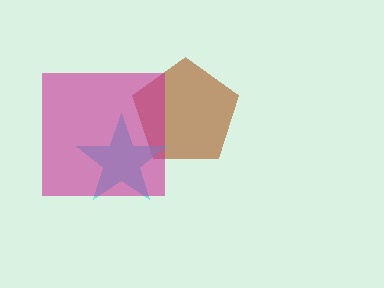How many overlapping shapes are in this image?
There are 3 overlapping shapes in the image.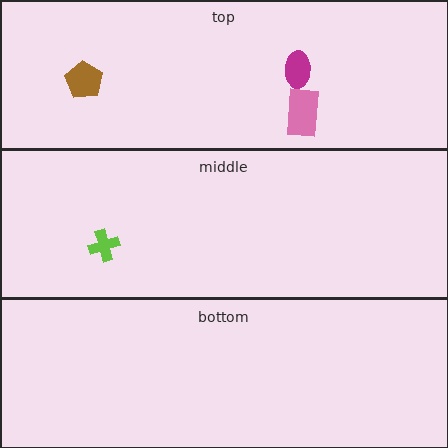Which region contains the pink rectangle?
The top region.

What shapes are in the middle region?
The lime cross.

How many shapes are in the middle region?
1.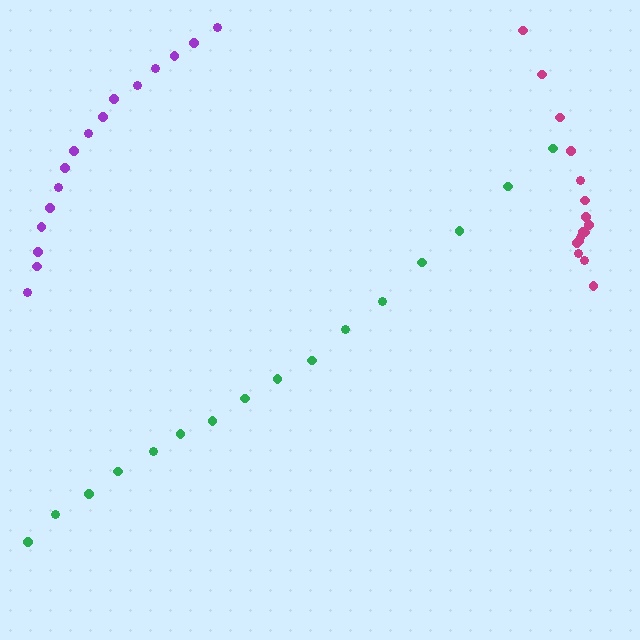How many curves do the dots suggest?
There are 3 distinct paths.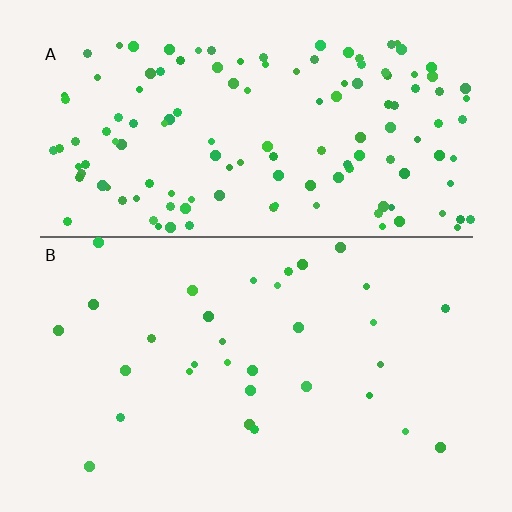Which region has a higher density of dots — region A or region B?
A (the top).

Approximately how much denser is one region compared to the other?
Approximately 4.2× — region A over region B.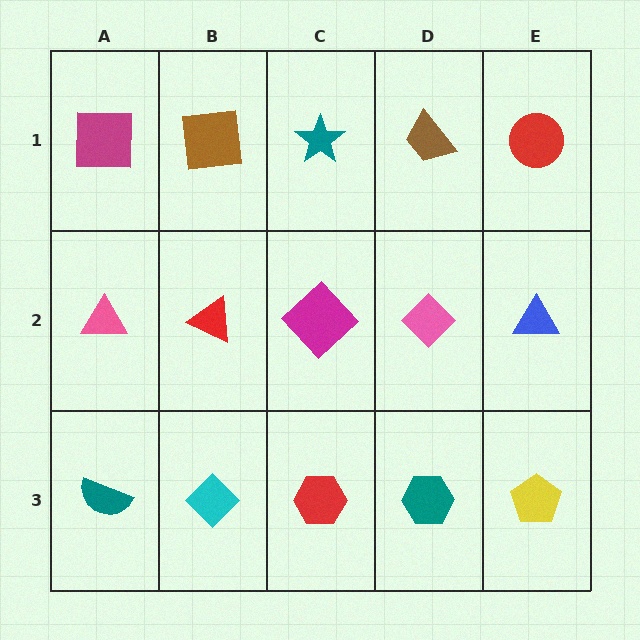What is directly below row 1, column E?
A blue triangle.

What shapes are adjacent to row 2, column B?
A brown square (row 1, column B), a cyan diamond (row 3, column B), a pink triangle (row 2, column A), a magenta diamond (row 2, column C).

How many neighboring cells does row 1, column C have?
3.